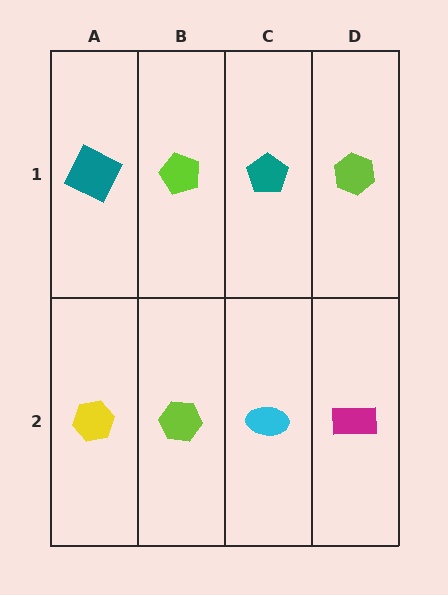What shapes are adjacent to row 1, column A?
A yellow hexagon (row 2, column A), a lime pentagon (row 1, column B).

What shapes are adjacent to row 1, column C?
A cyan ellipse (row 2, column C), a lime pentagon (row 1, column B), a lime hexagon (row 1, column D).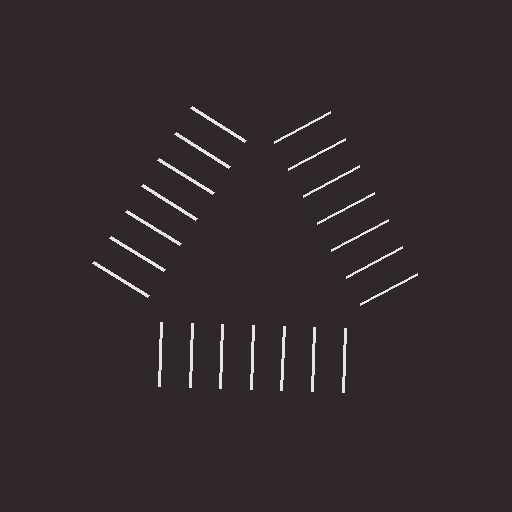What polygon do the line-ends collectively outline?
An illusory triangle — the line segments terminate on its edges but no continuous stroke is drawn.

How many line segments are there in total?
21 — 7 along each of the 3 edges.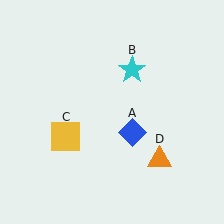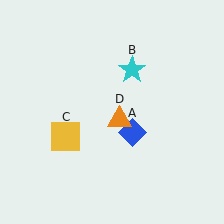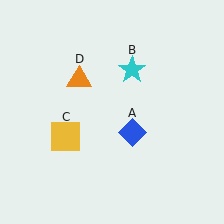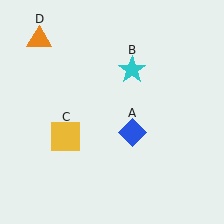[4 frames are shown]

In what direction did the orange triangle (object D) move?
The orange triangle (object D) moved up and to the left.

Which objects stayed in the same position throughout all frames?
Blue diamond (object A) and cyan star (object B) and yellow square (object C) remained stationary.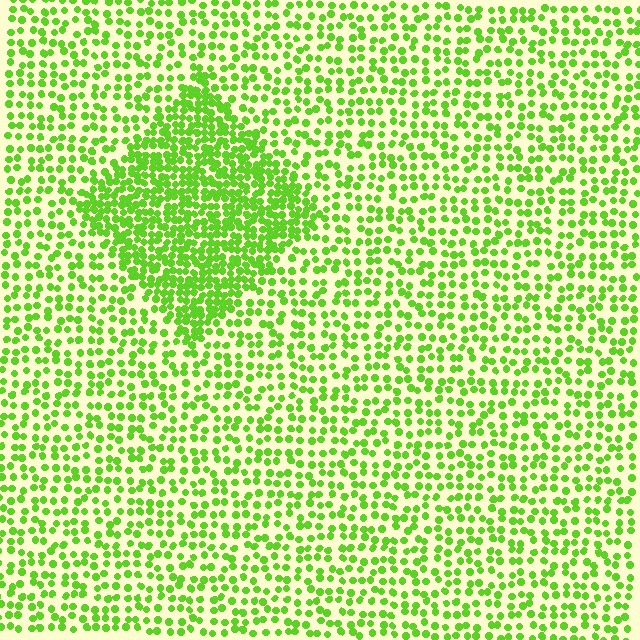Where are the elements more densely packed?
The elements are more densely packed inside the diamond boundary.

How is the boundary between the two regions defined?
The boundary is defined by a change in element density (approximately 2.1x ratio). All elements are the same color, size, and shape.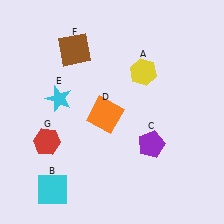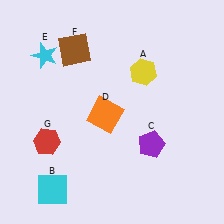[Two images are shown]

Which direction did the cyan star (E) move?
The cyan star (E) moved up.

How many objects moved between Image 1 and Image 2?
1 object moved between the two images.